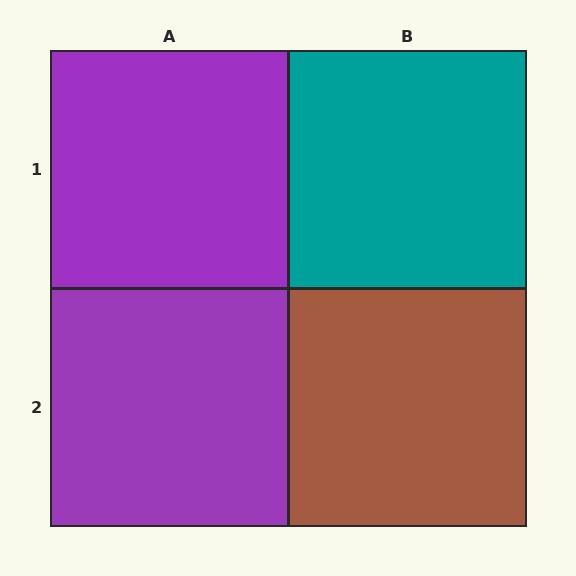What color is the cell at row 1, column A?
Purple.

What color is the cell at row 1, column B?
Teal.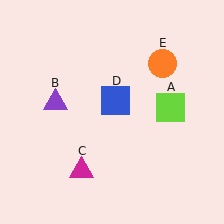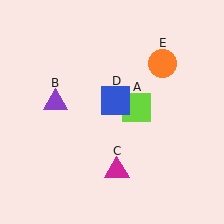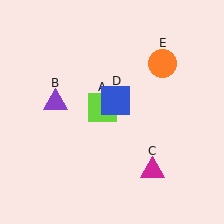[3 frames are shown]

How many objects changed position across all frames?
2 objects changed position: lime square (object A), magenta triangle (object C).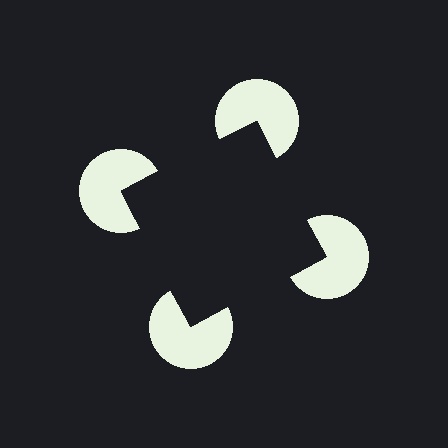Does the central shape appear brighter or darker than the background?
It typically appears slightly darker than the background, even though no actual brightness change is drawn.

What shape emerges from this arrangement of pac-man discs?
An illusory square — its edges are inferred from the aligned wedge cuts in the pac-man discs, not physically drawn.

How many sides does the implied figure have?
4 sides.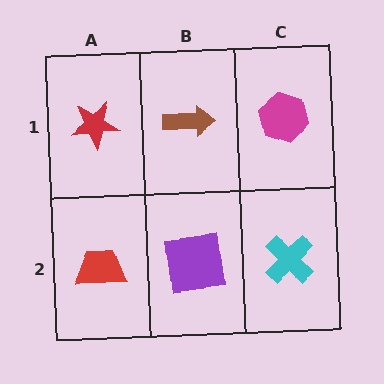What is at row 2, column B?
A purple square.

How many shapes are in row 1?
3 shapes.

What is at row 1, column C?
A magenta hexagon.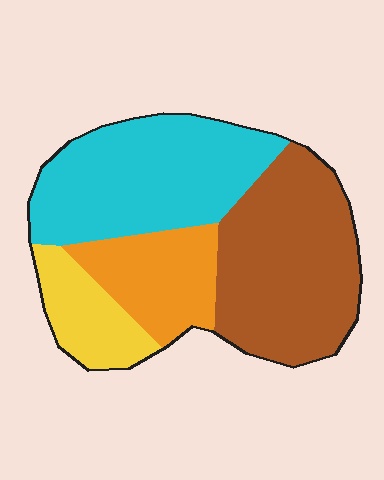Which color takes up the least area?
Yellow, at roughly 10%.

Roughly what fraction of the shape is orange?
Orange covers 17% of the shape.